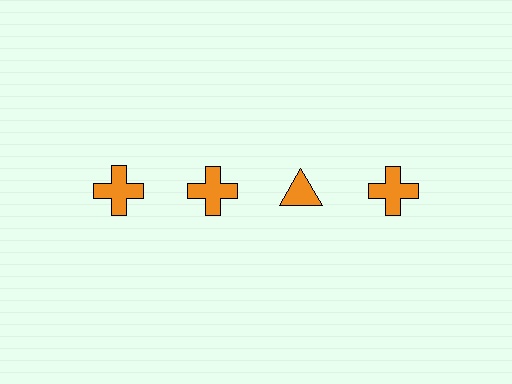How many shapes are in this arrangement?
There are 4 shapes arranged in a grid pattern.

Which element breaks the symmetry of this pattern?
The orange triangle in the top row, center column breaks the symmetry. All other shapes are orange crosses.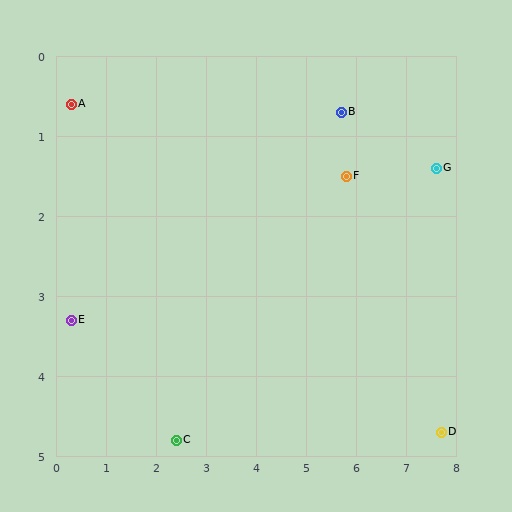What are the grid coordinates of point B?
Point B is at approximately (5.7, 0.7).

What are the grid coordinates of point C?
Point C is at approximately (2.4, 4.8).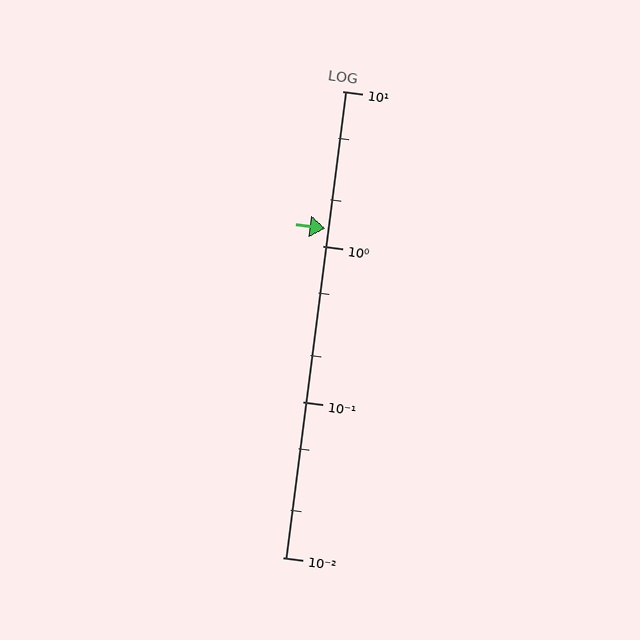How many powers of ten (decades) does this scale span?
The scale spans 3 decades, from 0.01 to 10.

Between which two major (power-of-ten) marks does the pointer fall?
The pointer is between 1 and 10.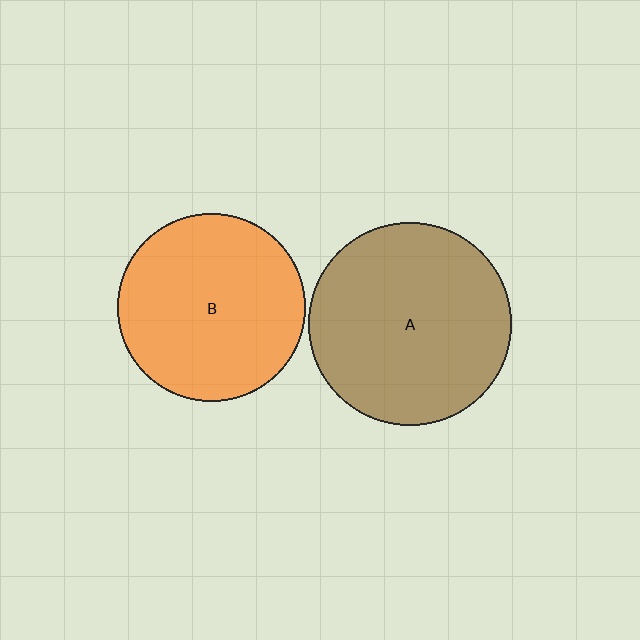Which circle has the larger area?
Circle A (brown).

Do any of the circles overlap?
No, none of the circles overlap.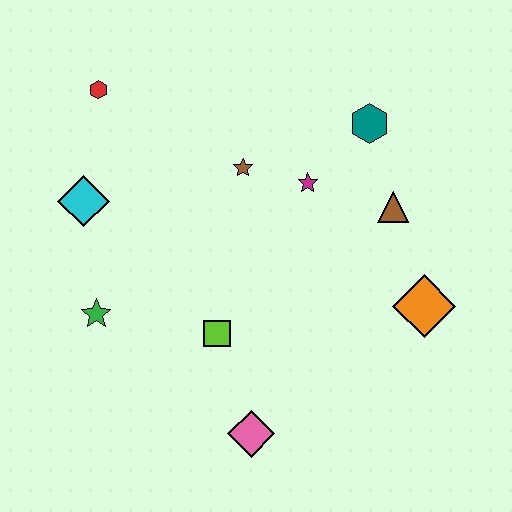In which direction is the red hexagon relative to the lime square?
The red hexagon is above the lime square.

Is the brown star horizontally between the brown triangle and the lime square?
Yes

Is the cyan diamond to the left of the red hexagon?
Yes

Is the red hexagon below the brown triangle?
No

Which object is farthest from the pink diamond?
The red hexagon is farthest from the pink diamond.